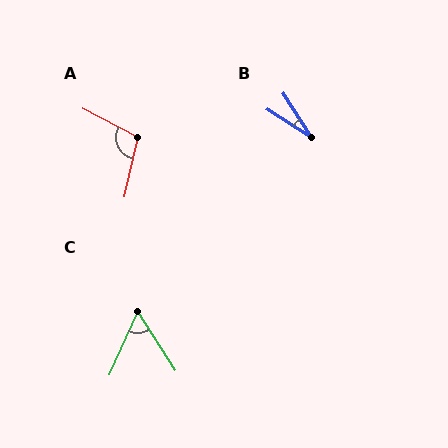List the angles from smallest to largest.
B (25°), C (57°), A (105°).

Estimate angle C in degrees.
Approximately 57 degrees.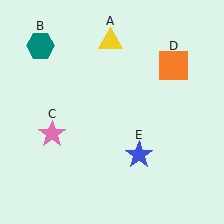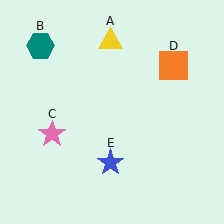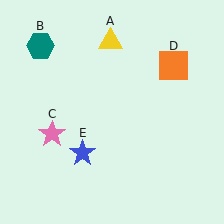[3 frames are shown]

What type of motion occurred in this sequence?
The blue star (object E) rotated clockwise around the center of the scene.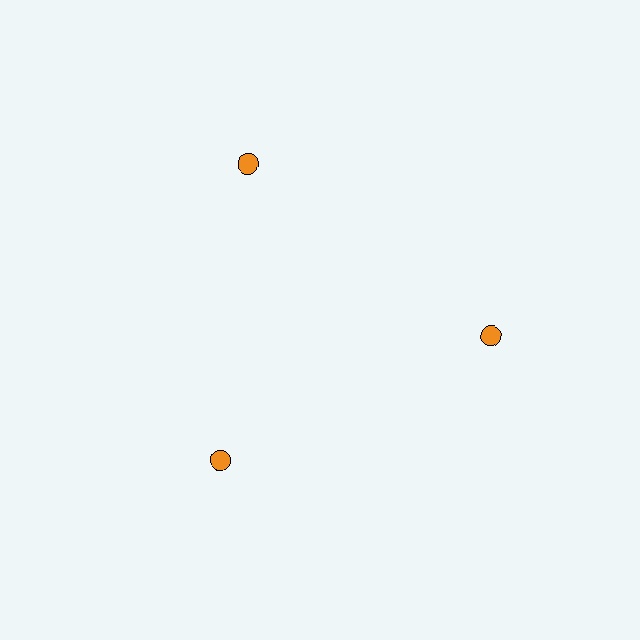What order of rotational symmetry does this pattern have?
This pattern has 3-fold rotational symmetry.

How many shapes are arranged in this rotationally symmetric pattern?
There are 3 shapes, arranged in 3 groups of 1.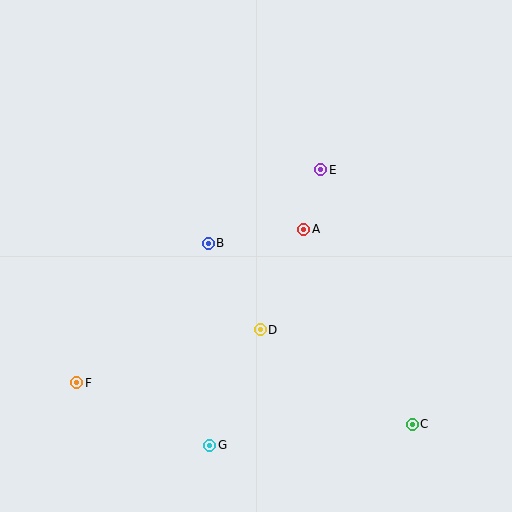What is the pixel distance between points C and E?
The distance between C and E is 270 pixels.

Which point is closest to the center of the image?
Point B at (208, 243) is closest to the center.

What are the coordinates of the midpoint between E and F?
The midpoint between E and F is at (199, 276).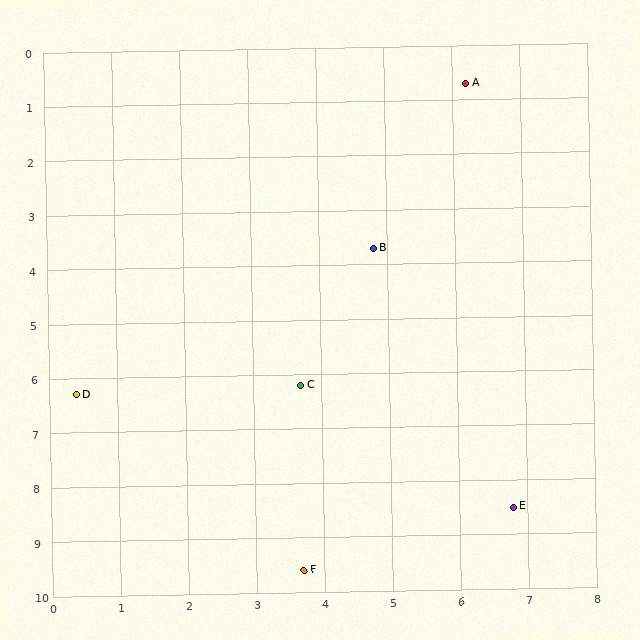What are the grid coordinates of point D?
Point D is at approximately (0.4, 6.3).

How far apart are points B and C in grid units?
Points B and C are about 2.7 grid units apart.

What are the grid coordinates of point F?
Point F is at approximately (3.7, 9.6).